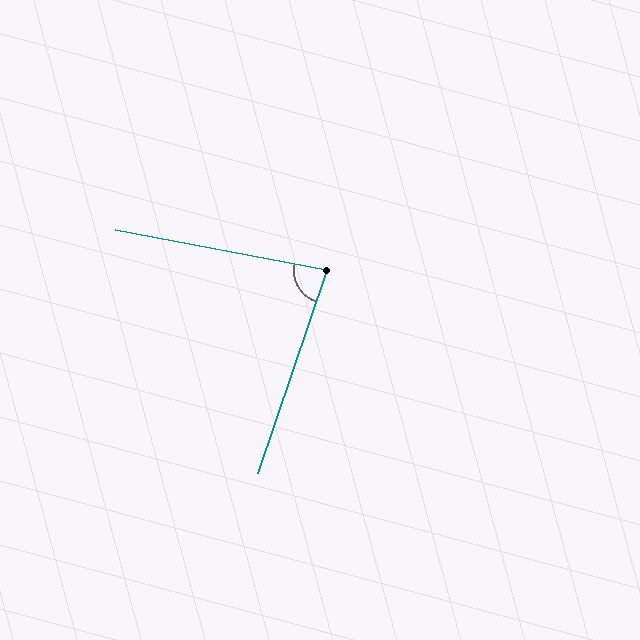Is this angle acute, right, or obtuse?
It is acute.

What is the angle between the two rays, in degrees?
Approximately 82 degrees.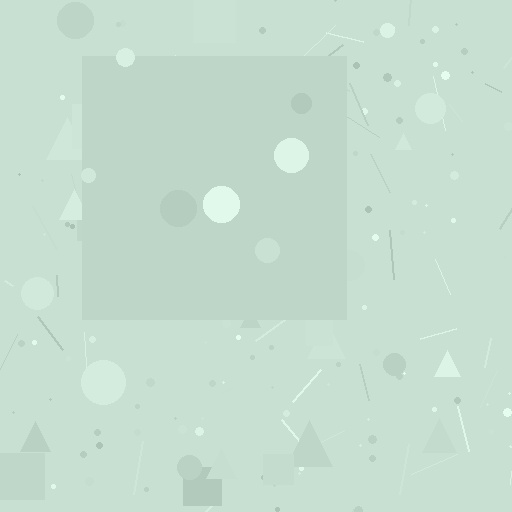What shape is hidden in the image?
A square is hidden in the image.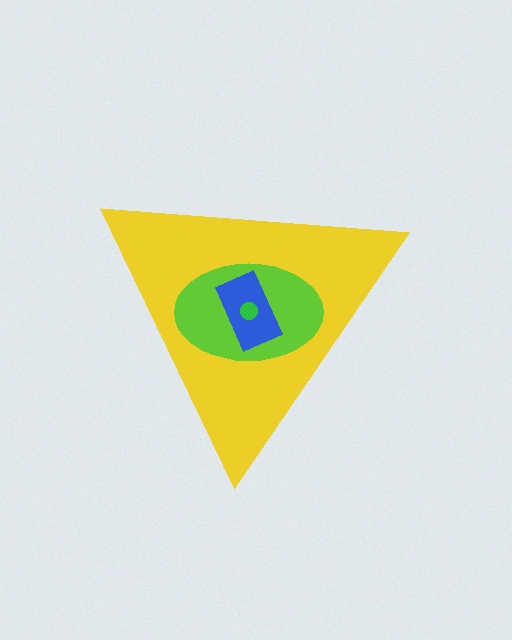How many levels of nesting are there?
4.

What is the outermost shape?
The yellow triangle.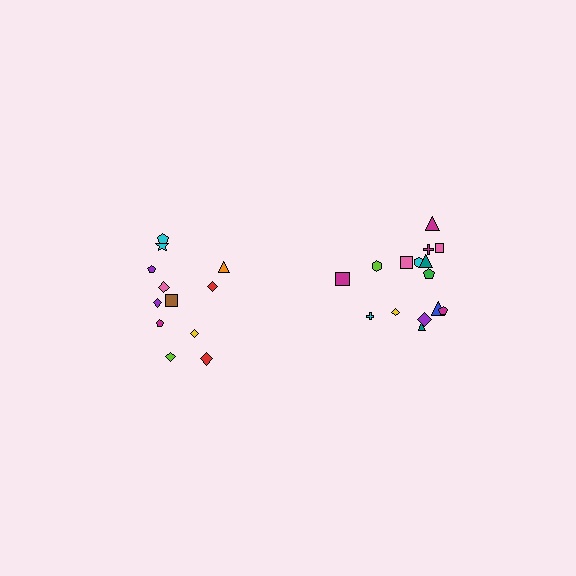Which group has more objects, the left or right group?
The right group.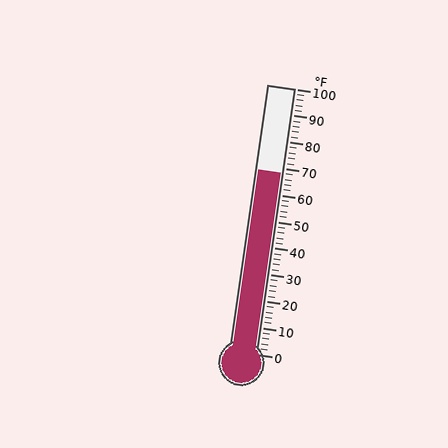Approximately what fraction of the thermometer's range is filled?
The thermometer is filled to approximately 70% of its range.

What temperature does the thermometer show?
The thermometer shows approximately 68°F.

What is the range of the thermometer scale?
The thermometer scale ranges from 0°F to 100°F.